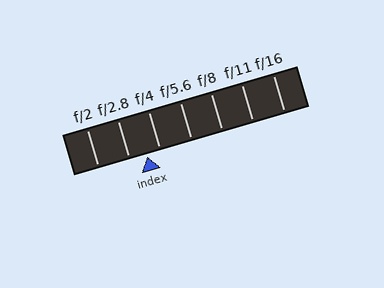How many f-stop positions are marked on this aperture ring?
There are 7 f-stop positions marked.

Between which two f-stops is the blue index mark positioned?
The index mark is between f/2.8 and f/4.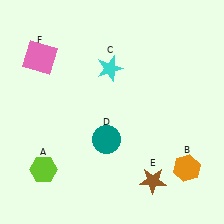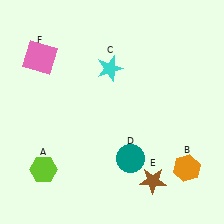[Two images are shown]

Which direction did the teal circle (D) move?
The teal circle (D) moved right.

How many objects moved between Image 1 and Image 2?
1 object moved between the two images.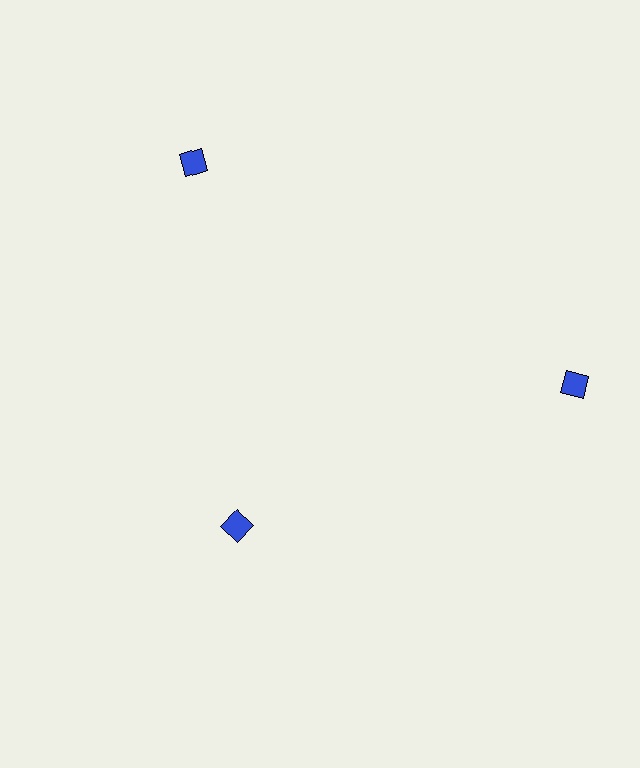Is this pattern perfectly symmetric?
No. The 3 blue diamonds are arranged in a ring, but one element near the 7 o'clock position is pulled inward toward the center, breaking the 3-fold rotational symmetry.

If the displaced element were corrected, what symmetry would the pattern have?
It would have 3-fold rotational symmetry — the pattern would map onto itself every 120 degrees.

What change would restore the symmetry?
The symmetry would be restored by moving it outward, back onto the ring so that all 3 diamonds sit at equal angles and equal distance from the center.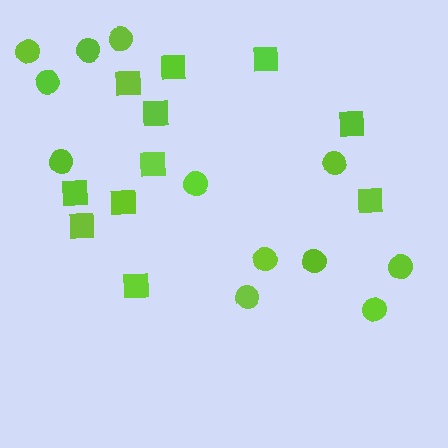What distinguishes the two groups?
There are 2 groups: one group of squares (11) and one group of circles (12).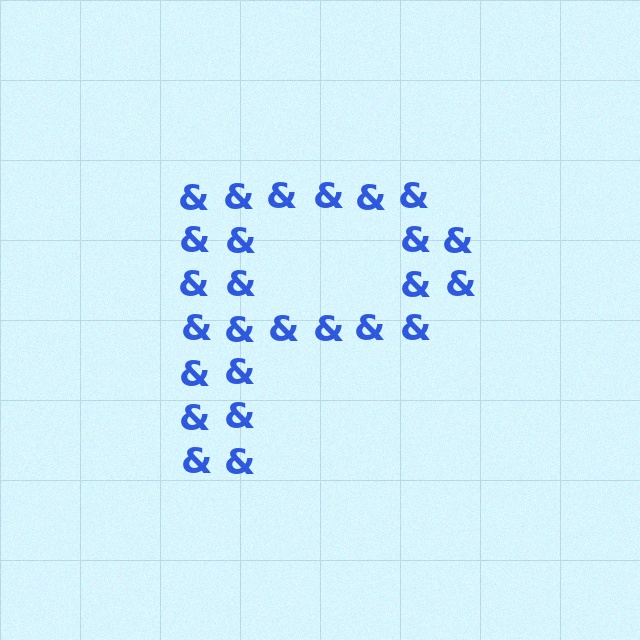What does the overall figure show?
The overall figure shows the letter P.